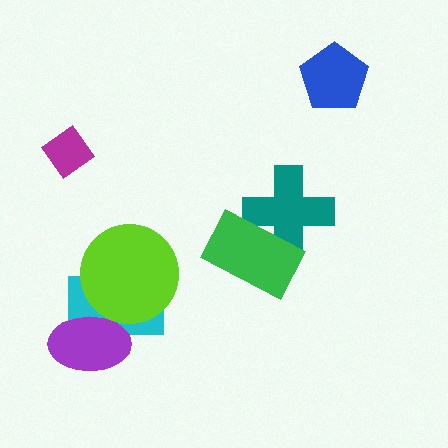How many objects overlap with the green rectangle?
1 object overlaps with the green rectangle.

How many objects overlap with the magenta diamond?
0 objects overlap with the magenta diamond.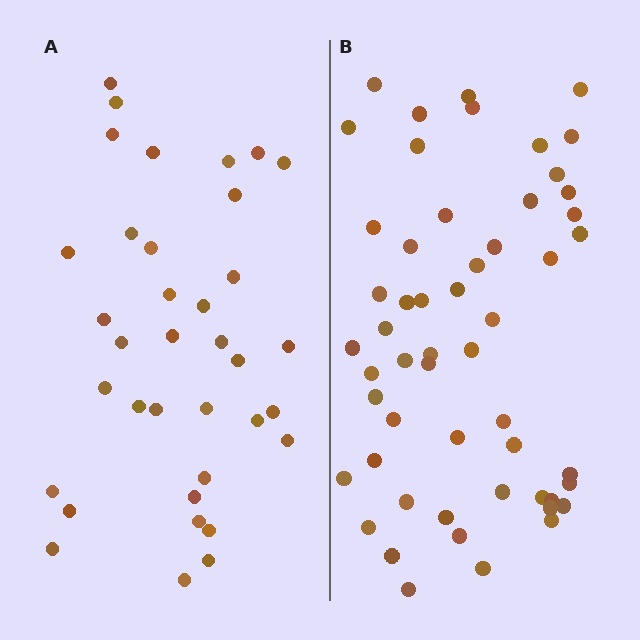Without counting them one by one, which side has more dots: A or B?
Region B (the right region) has more dots.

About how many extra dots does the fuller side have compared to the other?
Region B has approximately 20 more dots than region A.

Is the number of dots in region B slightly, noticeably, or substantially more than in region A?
Region B has substantially more. The ratio is roughly 1.5 to 1.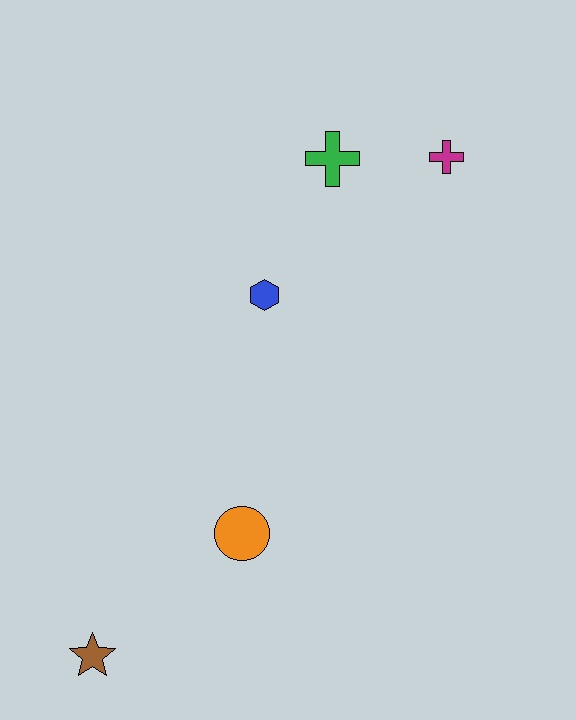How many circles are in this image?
There is 1 circle.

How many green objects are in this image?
There is 1 green object.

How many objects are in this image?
There are 5 objects.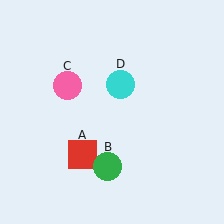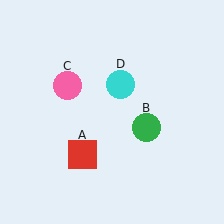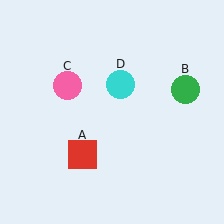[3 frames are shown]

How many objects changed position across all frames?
1 object changed position: green circle (object B).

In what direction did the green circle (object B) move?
The green circle (object B) moved up and to the right.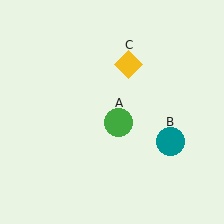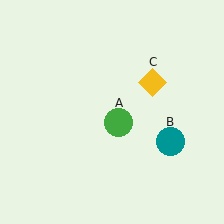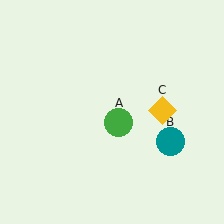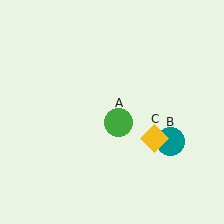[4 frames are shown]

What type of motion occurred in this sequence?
The yellow diamond (object C) rotated clockwise around the center of the scene.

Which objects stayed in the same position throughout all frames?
Green circle (object A) and teal circle (object B) remained stationary.